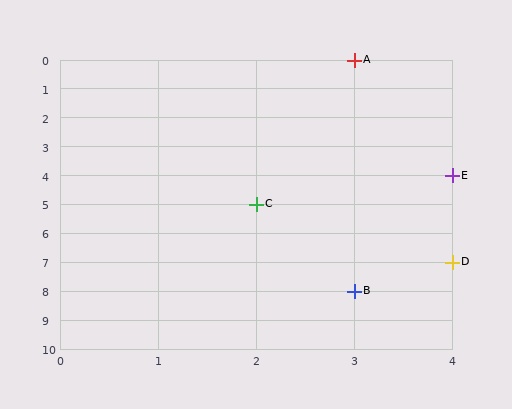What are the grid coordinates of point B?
Point B is at grid coordinates (3, 8).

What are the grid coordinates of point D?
Point D is at grid coordinates (4, 7).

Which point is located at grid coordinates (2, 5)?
Point C is at (2, 5).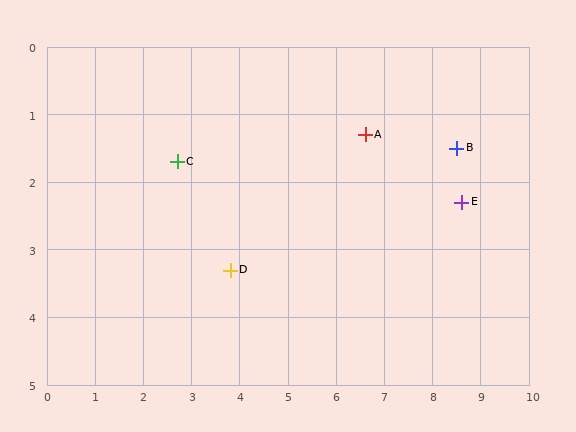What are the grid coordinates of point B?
Point B is at approximately (8.5, 1.5).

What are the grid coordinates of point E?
Point E is at approximately (8.6, 2.3).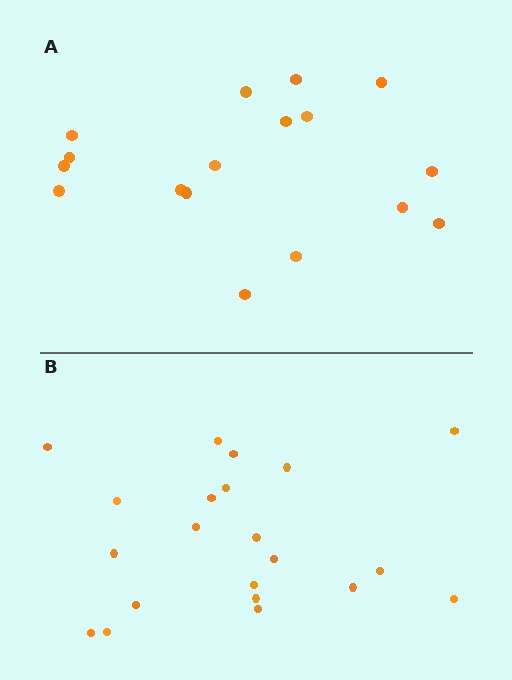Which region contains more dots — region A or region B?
Region B (the bottom region) has more dots.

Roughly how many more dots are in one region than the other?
Region B has about 4 more dots than region A.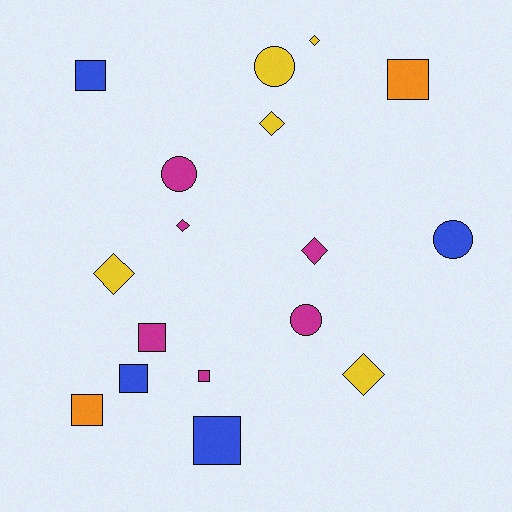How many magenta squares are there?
There are 2 magenta squares.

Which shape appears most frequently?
Square, with 7 objects.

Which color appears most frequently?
Magenta, with 6 objects.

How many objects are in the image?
There are 17 objects.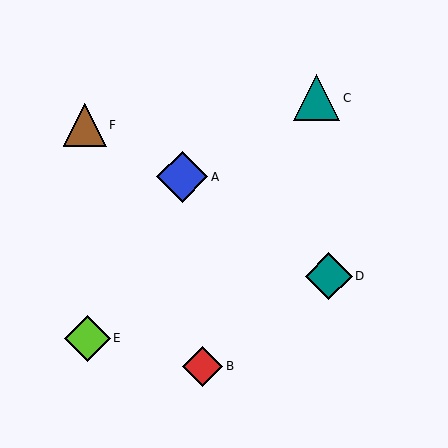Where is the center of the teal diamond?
The center of the teal diamond is at (329, 276).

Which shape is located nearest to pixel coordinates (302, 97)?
The teal triangle (labeled C) at (317, 98) is nearest to that location.